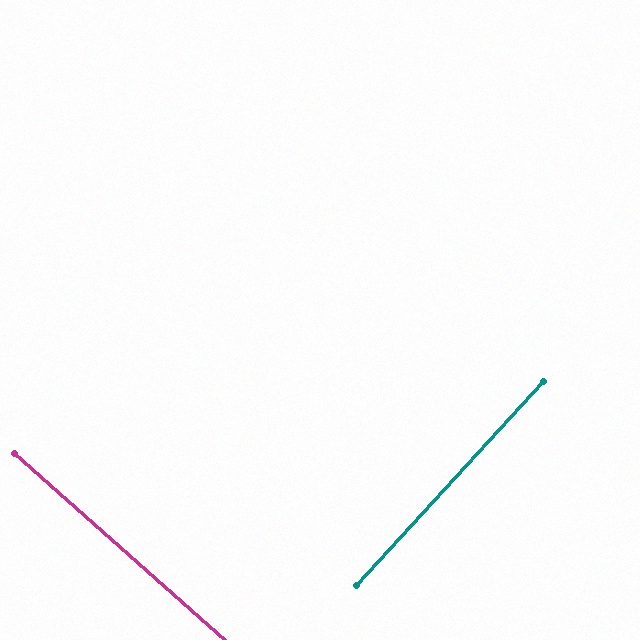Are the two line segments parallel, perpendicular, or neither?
Perpendicular — they meet at approximately 89°.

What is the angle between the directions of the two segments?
Approximately 89 degrees.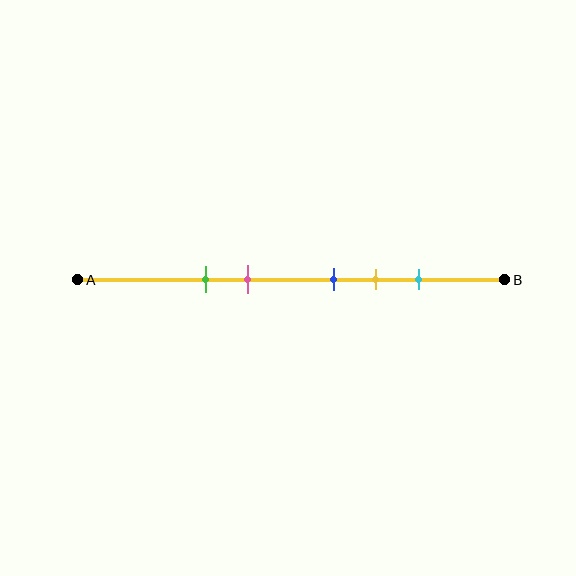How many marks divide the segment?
There are 5 marks dividing the segment.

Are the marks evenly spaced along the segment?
No, the marks are not evenly spaced.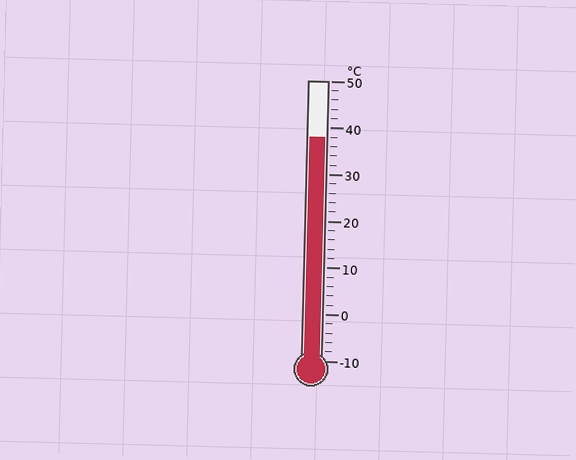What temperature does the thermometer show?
The thermometer shows approximately 38°C.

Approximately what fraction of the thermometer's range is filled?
The thermometer is filled to approximately 80% of its range.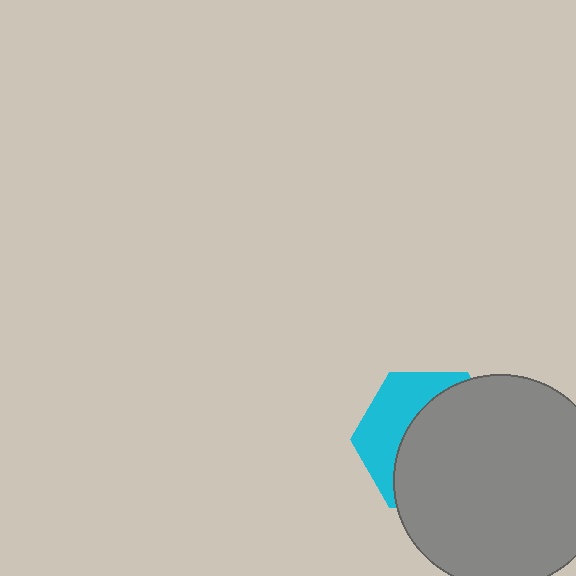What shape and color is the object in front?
The object in front is a gray circle.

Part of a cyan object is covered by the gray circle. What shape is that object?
It is a hexagon.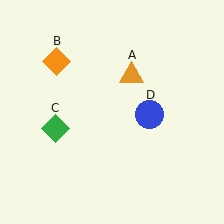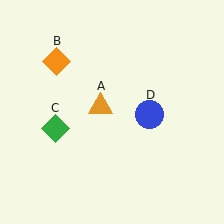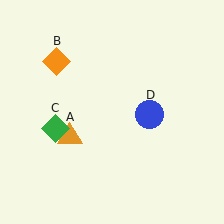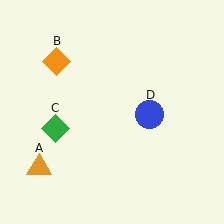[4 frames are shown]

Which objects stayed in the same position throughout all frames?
Orange diamond (object B) and green diamond (object C) and blue circle (object D) remained stationary.